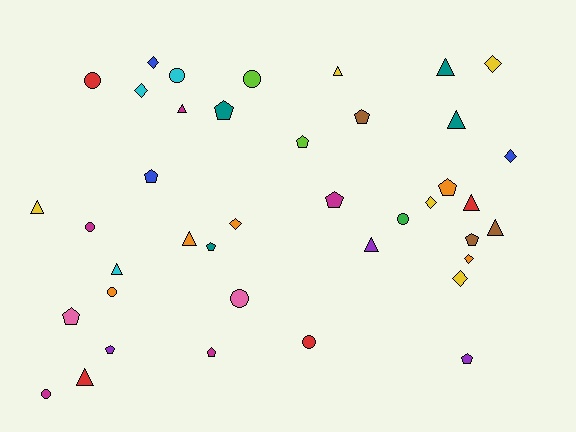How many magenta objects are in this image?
There are 5 magenta objects.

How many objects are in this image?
There are 40 objects.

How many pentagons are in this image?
There are 12 pentagons.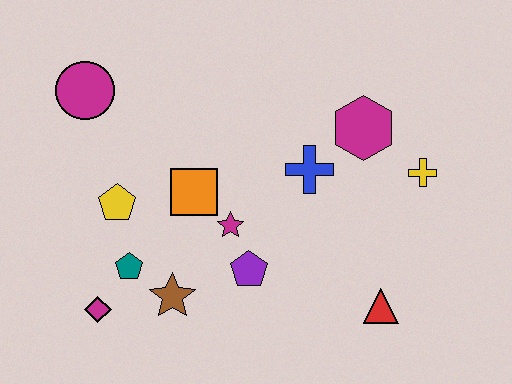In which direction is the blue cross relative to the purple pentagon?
The blue cross is above the purple pentagon.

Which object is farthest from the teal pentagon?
The yellow cross is farthest from the teal pentagon.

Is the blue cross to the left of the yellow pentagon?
No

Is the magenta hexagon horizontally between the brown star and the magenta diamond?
No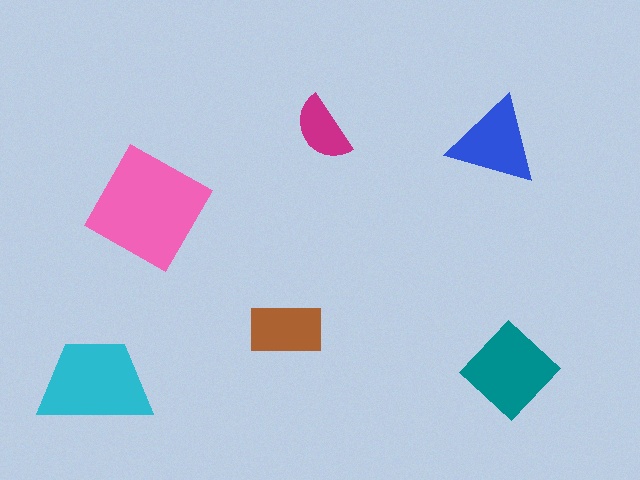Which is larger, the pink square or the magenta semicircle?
The pink square.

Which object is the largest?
The pink square.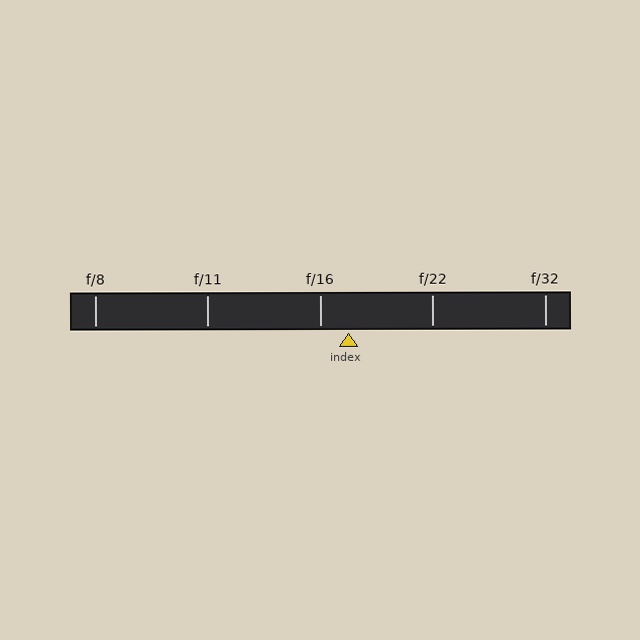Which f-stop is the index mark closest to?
The index mark is closest to f/16.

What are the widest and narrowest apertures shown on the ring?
The widest aperture shown is f/8 and the narrowest is f/32.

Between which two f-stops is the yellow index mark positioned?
The index mark is between f/16 and f/22.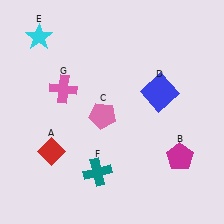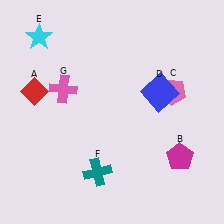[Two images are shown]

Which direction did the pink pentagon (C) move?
The pink pentagon (C) moved right.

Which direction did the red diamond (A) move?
The red diamond (A) moved up.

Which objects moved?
The objects that moved are: the red diamond (A), the pink pentagon (C).